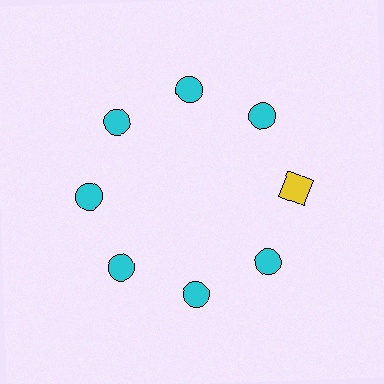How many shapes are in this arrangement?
There are 8 shapes arranged in a ring pattern.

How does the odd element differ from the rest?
It differs in both color (yellow instead of cyan) and shape (square instead of circle).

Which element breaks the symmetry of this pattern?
The yellow square at roughly the 3 o'clock position breaks the symmetry. All other shapes are cyan circles.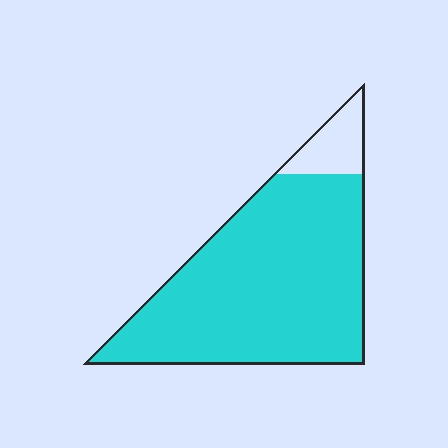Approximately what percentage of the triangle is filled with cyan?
Approximately 90%.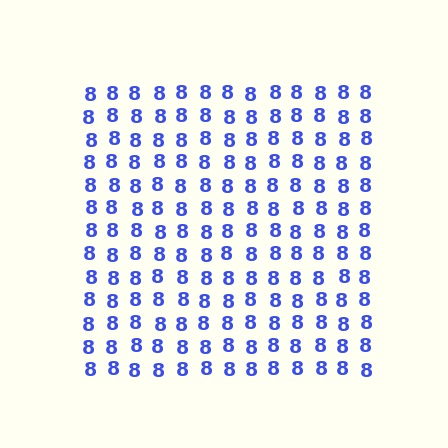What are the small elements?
The small elements are digit 8's.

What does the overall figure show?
The overall figure shows a square.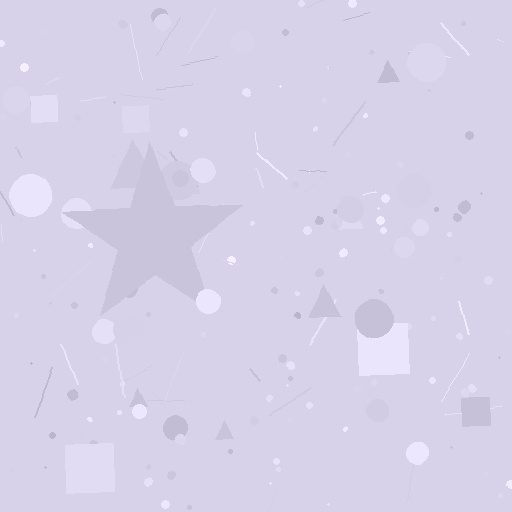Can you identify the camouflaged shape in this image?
The camouflaged shape is a star.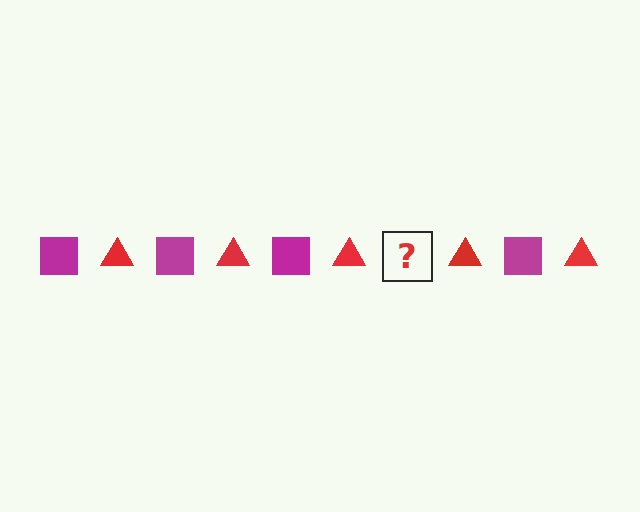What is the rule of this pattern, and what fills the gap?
The rule is that the pattern alternates between magenta square and red triangle. The gap should be filled with a magenta square.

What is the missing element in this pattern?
The missing element is a magenta square.